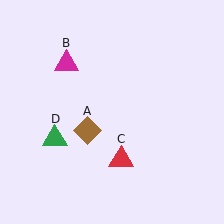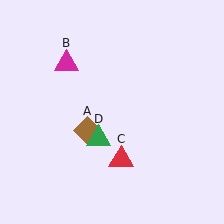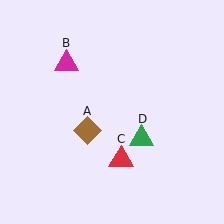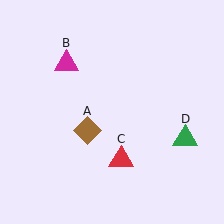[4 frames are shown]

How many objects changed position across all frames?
1 object changed position: green triangle (object D).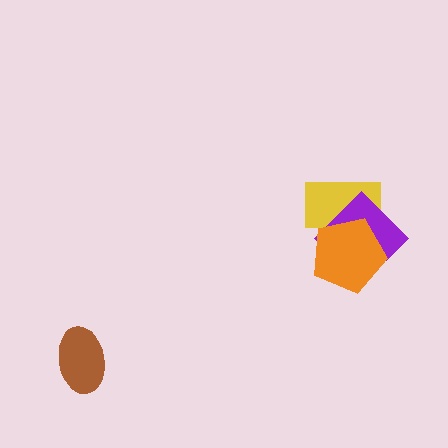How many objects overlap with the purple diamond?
2 objects overlap with the purple diamond.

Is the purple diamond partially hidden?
Yes, it is partially covered by another shape.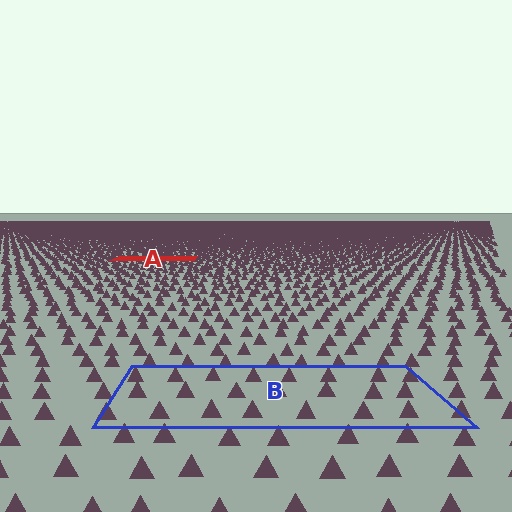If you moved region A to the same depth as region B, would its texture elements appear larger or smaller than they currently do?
They would appear larger. At a closer depth, the same texture elements are projected at a bigger on-screen size.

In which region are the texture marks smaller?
The texture marks are smaller in region A, because it is farther away.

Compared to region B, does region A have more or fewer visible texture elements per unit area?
Region A has more texture elements per unit area — they are packed more densely because it is farther away.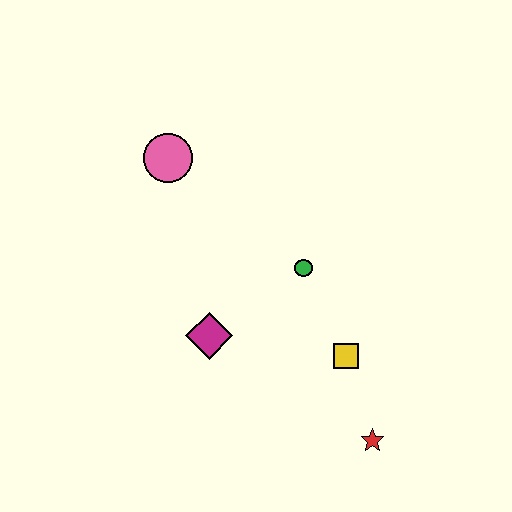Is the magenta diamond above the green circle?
No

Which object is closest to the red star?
The yellow square is closest to the red star.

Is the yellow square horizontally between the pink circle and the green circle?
No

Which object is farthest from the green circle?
The red star is farthest from the green circle.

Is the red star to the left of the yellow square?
No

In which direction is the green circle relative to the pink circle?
The green circle is to the right of the pink circle.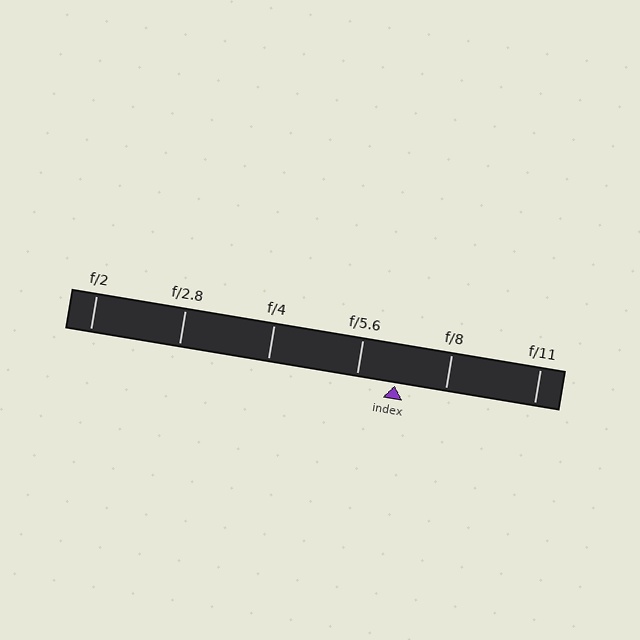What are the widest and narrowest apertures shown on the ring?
The widest aperture shown is f/2 and the narrowest is f/11.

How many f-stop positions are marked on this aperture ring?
There are 6 f-stop positions marked.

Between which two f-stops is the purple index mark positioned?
The index mark is between f/5.6 and f/8.